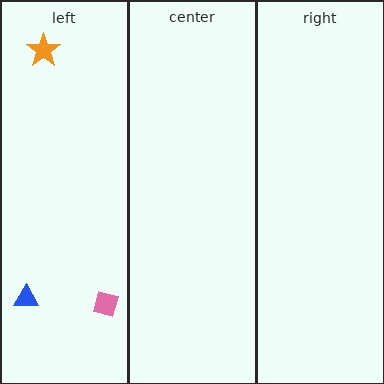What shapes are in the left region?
The orange star, the blue triangle, the pink diamond.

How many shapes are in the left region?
3.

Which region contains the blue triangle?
The left region.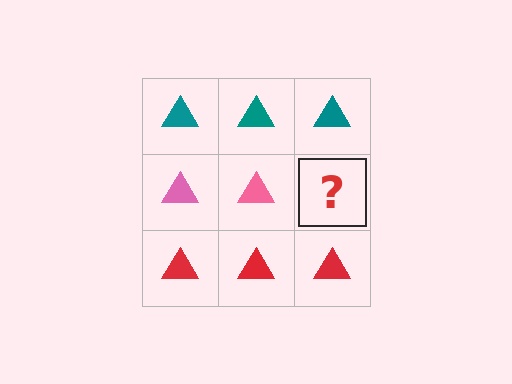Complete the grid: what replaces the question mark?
The question mark should be replaced with a pink triangle.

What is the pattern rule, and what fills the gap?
The rule is that each row has a consistent color. The gap should be filled with a pink triangle.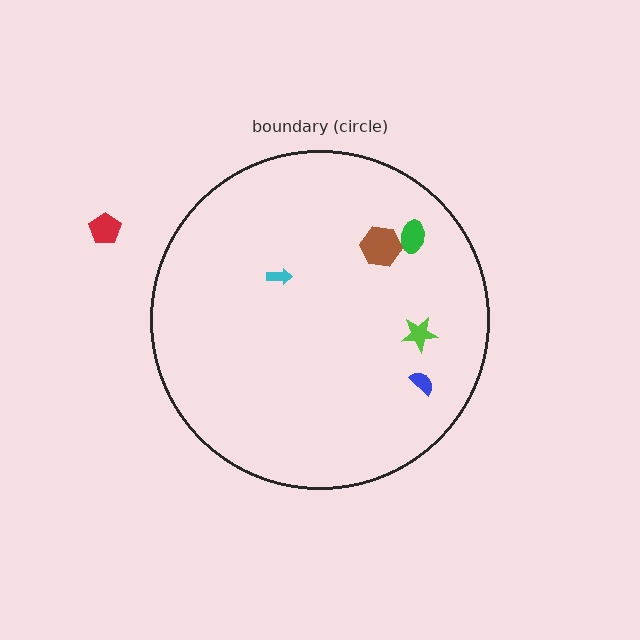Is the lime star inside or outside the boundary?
Inside.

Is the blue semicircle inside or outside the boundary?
Inside.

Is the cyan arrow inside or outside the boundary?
Inside.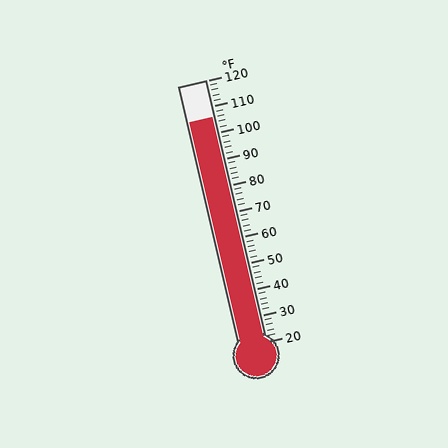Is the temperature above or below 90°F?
The temperature is above 90°F.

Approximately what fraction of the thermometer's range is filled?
The thermometer is filled to approximately 85% of its range.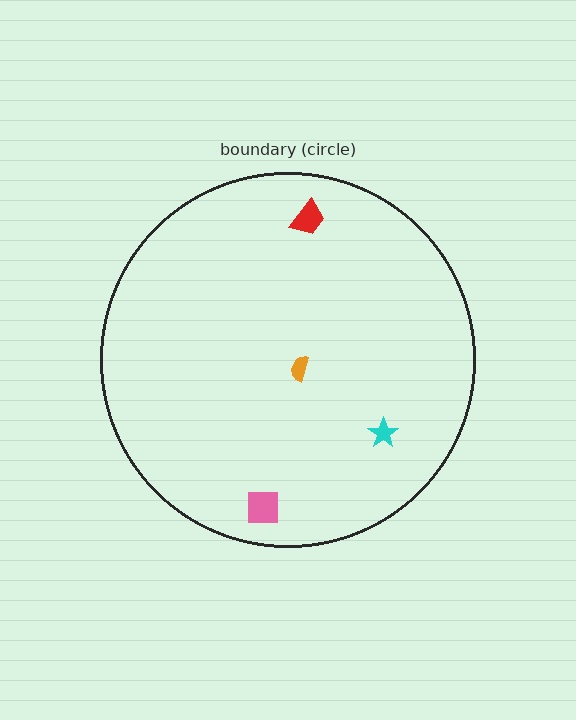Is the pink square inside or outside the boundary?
Inside.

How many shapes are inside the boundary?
4 inside, 0 outside.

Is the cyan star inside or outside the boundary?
Inside.